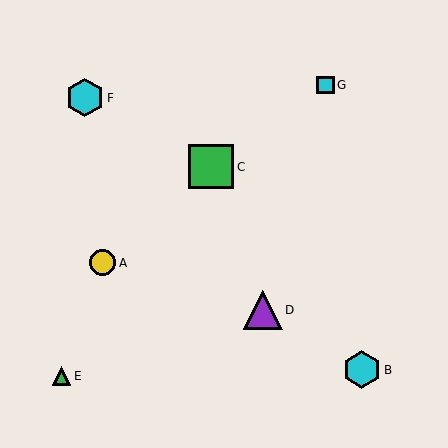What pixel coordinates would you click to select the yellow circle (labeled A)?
Click at (102, 263) to select the yellow circle A.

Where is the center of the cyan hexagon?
The center of the cyan hexagon is at (362, 370).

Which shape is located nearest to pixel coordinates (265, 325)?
The purple triangle (labeled D) at (263, 310) is nearest to that location.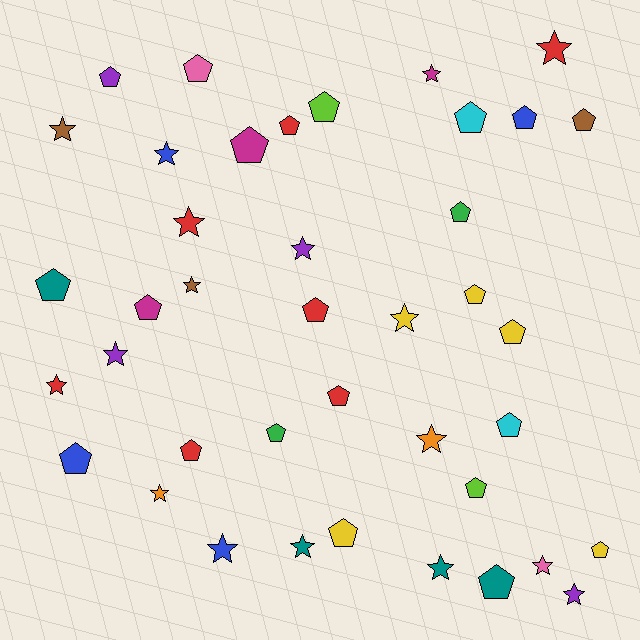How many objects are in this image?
There are 40 objects.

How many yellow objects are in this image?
There are 5 yellow objects.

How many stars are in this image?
There are 17 stars.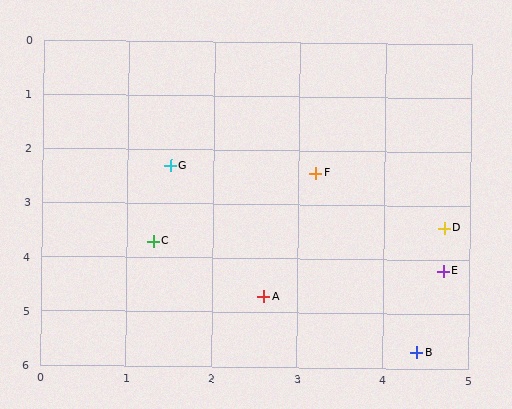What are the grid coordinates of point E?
Point E is at approximately (4.7, 4.2).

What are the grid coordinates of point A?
Point A is at approximately (2.6, 4.7).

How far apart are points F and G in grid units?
Points F and G are about 1.7 grid units apart.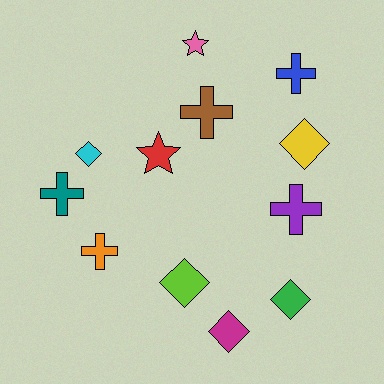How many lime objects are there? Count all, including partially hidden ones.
There is 1 lime object.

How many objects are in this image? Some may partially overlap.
There are 12 objects.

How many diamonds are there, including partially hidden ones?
There are 5 diamonds.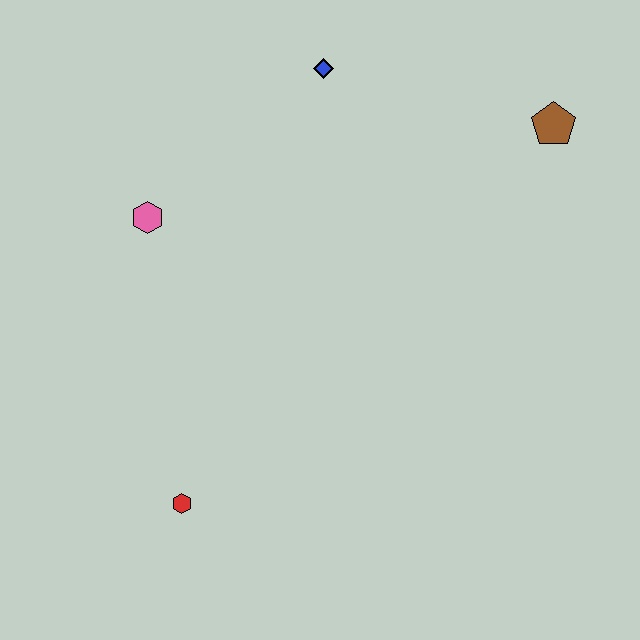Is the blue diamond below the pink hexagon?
No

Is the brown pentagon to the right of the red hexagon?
Yes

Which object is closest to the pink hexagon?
The blue diamond is closest to the pink hexagon.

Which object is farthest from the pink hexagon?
The brown pentagon is farthest from the pink hexagon.